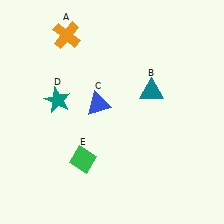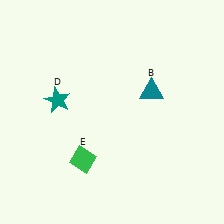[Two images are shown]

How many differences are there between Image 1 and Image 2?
There are 2 differences between the two images.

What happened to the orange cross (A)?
The orange cross (A) was removed in Image 2. It was in the top-left area of Image 1.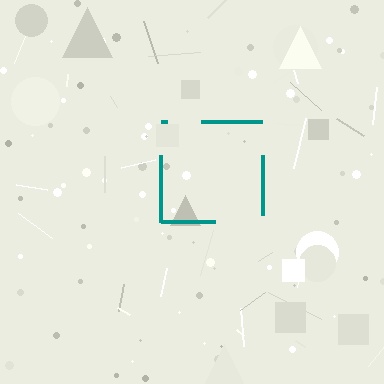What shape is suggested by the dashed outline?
The dashed outline suggests a square.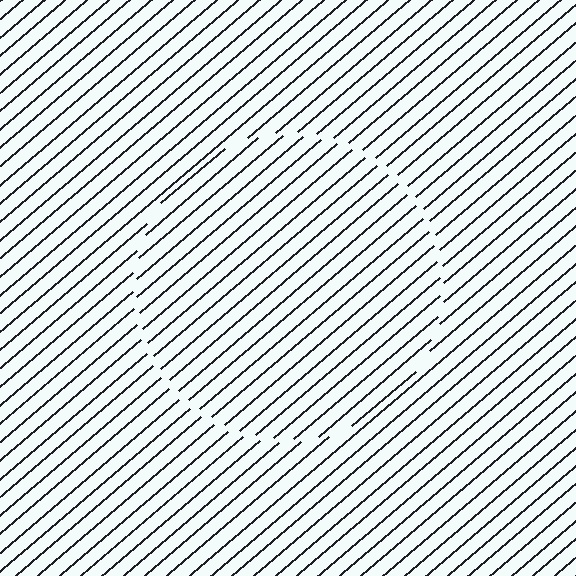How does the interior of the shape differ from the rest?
The interior of the shape contains the same grating, shifted by half a period — the contour is defined by the phase discontinuity where line-ends from the inner and outer gratings abut.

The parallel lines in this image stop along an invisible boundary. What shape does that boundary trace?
An illusory circle. The interior of the shape contains the same grating, shifted by half a period — the contour is defined by the phase discontinuity where line-ends from the inner and outer gratings abut.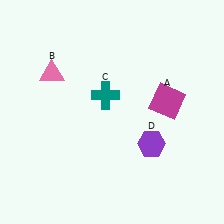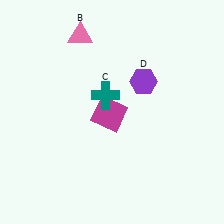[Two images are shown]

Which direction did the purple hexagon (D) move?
The purple hexagon (D) moved up.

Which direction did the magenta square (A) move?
The magenta square (A) moved left.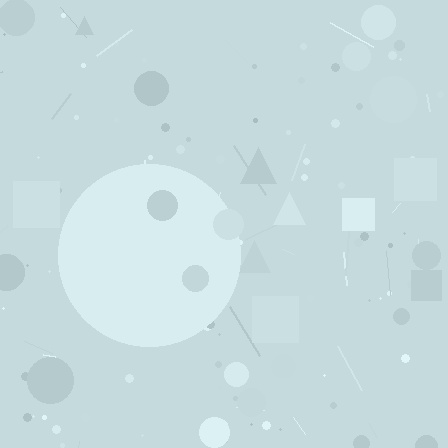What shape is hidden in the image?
A circle is hidden in the image.